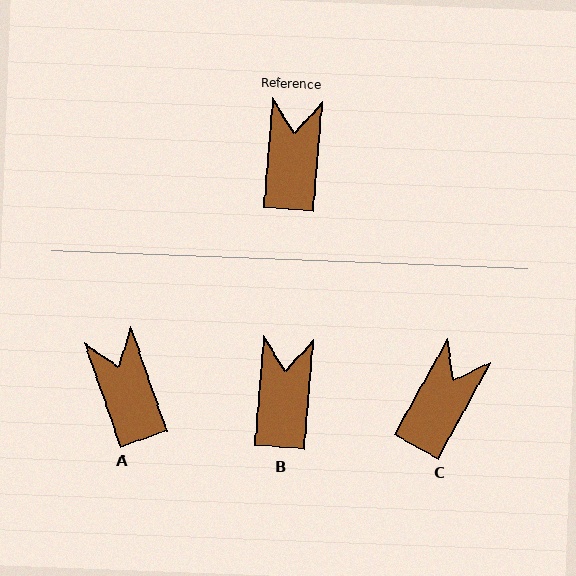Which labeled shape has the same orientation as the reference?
B.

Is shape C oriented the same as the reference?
No, it is off by about 24 degrees.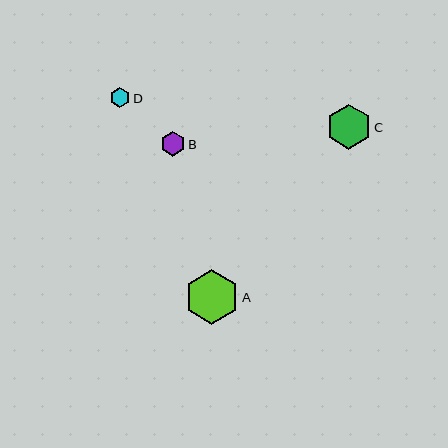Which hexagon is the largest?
Hexagon A is the largest with a size of approximately 54 pixels.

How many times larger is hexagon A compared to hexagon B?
Hexagon A is approximately 2.2 times the size of hexagon B.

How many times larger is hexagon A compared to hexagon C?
Hexagon A is approximately 1.2 times the size of hexagon C.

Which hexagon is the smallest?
Hexagon D is the smallest with a size of approximately 20 pixels.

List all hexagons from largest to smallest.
From largest to smallest: A, C, B, D.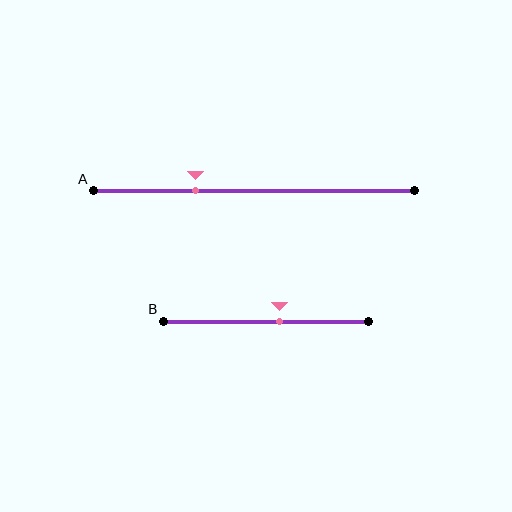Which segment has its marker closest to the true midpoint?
Segment B has its marker closest to the true midpoint.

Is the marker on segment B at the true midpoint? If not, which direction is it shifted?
No, the marker on segment B is shifted to the right by about 7% of the segment length.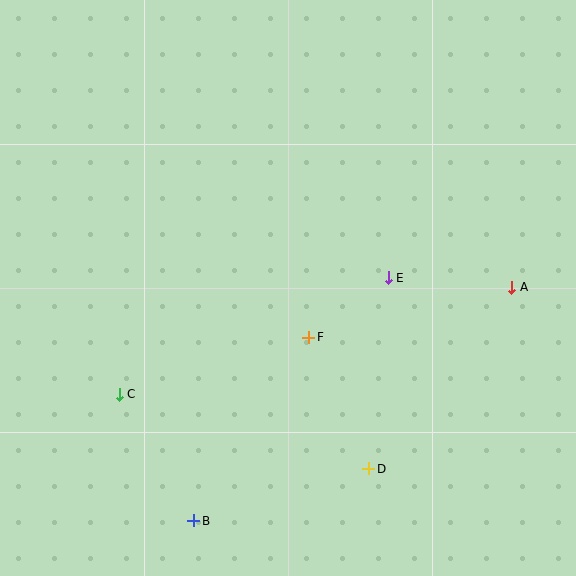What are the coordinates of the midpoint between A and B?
The midpoint between A and B is at (353, 404).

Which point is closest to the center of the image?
Point F at (309, 337) is closest to the center.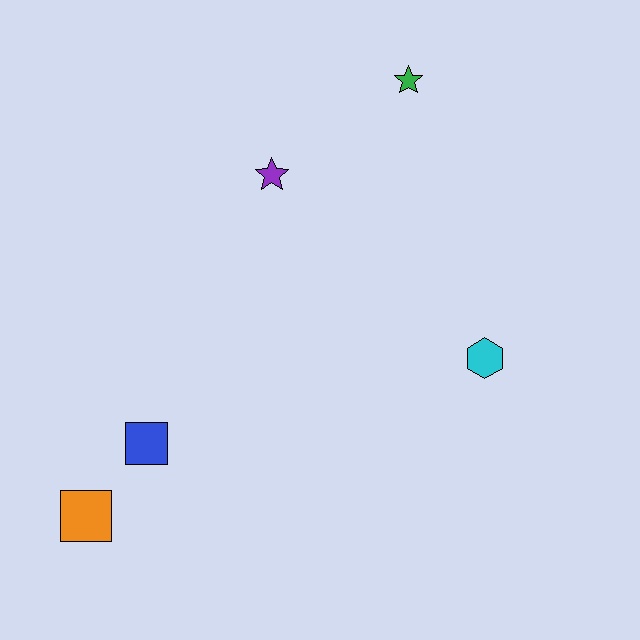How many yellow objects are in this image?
There are no yellow objects.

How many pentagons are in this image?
There are no pentagons.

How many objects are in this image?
There are 5 objects.